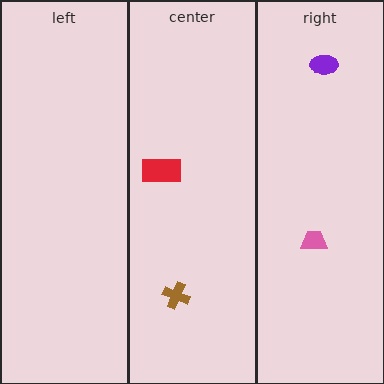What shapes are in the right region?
The pink trapezoid, the purple ellipse.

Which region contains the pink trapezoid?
The right region.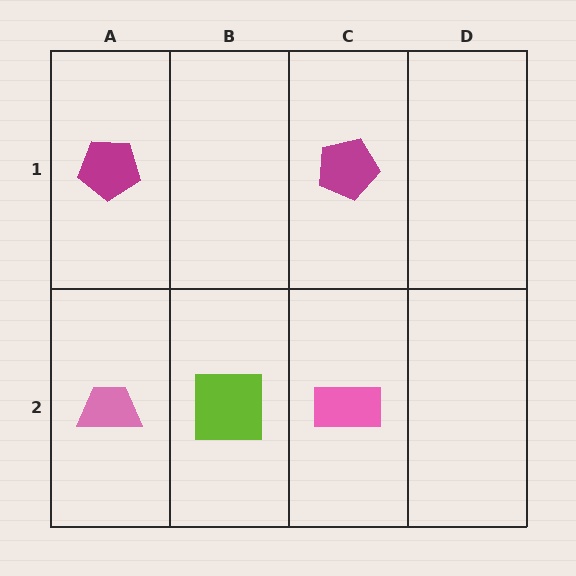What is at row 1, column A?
A magenta pentagon.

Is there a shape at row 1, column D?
No, that cell is empty.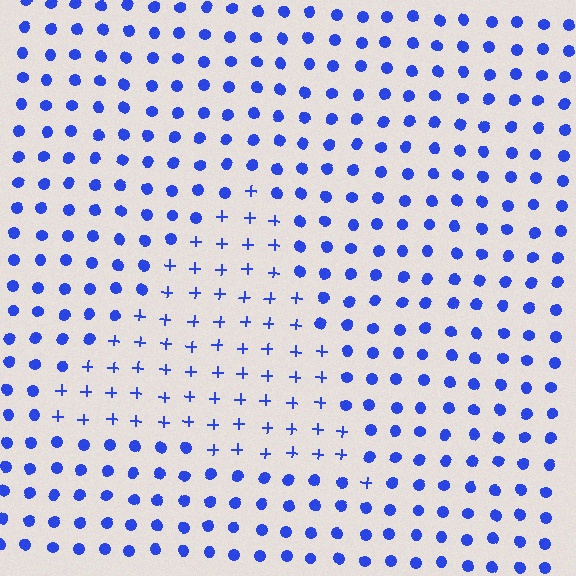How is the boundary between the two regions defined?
The boundary is defined by a change in element shape: plus signs inside vs. circles outside. All elements share the same color and spacing.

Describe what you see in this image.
The image is filled with small blue elements arranged in a uniform grid. A triangle-shaped region contains plus signs, while the surrounding area contains circles. The boundary is defined purely by the change in element shape.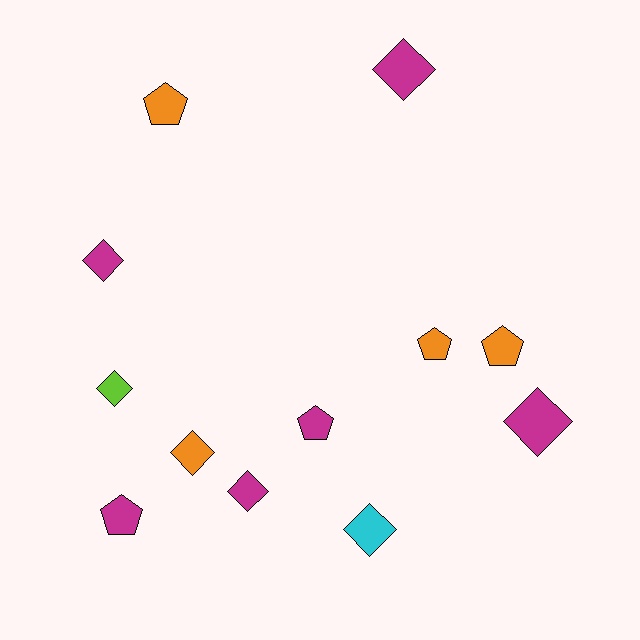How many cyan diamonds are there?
There is 1 cyan diamond.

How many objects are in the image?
There are 12 objects.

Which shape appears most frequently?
Diamond, with 7 objects.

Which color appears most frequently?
Magenta, with 6 objects.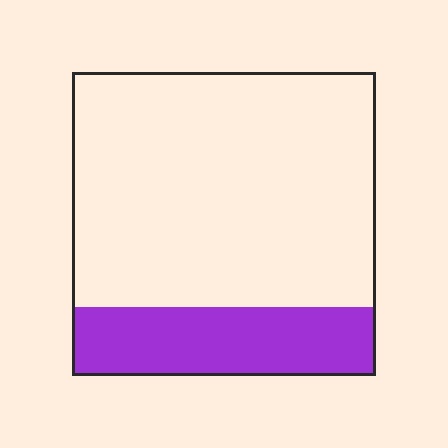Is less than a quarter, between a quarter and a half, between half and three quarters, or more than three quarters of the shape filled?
Less than a quarter.